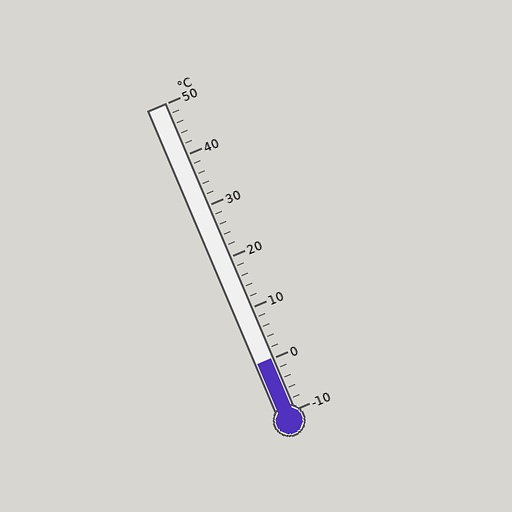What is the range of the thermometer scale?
The thermometer scale ranges from -10°C to 50°C.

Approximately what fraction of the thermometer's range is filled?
The thermometer is filled to approximately 15% of its range.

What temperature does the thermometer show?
The thermometer shows approximately 0°C.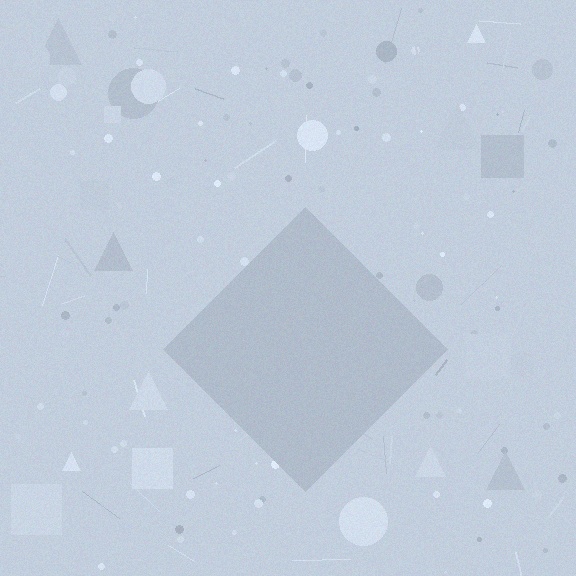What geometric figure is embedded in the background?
A diamond is embedded in the background.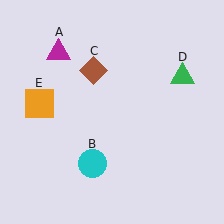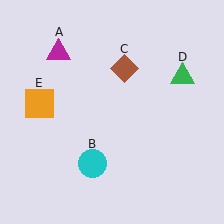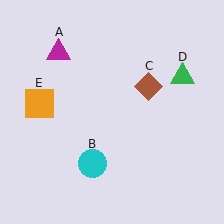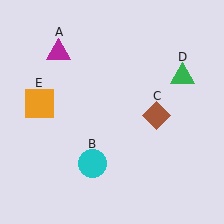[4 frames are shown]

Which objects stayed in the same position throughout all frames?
Magenta triangle (object A) and cyan circle (object B) and green triangle (object D) and orange square (object E) remained stationary.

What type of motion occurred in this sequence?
The brown diamond (object C) rotated clockwise around the center of the scene.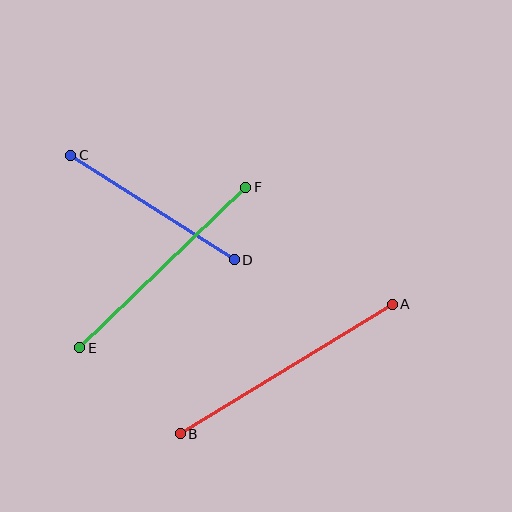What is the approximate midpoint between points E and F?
The midpoint is at approximately (163, 267) pixels.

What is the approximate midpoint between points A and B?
The midpoint is at approximately (286, 369) pixels.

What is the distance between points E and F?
The distance is approximately 231 pixels.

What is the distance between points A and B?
The distance is approximately 248 pixels.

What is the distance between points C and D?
The distance is approximately 194 pixels.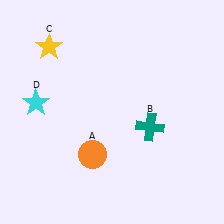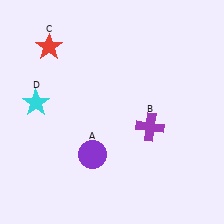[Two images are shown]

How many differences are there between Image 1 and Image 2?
There are 3 differences between the two images.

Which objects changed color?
A changed from orange to purple. B changed from teal to purple. C changed from yellow to red.